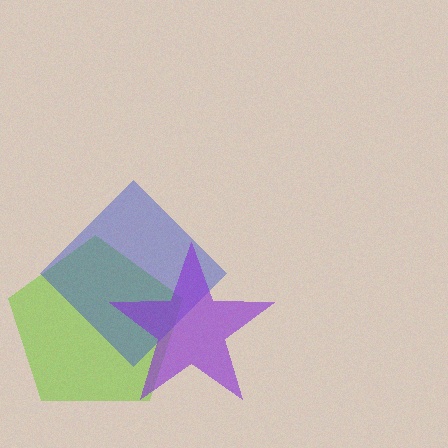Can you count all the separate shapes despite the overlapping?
Yes, there are 3 separate shapes.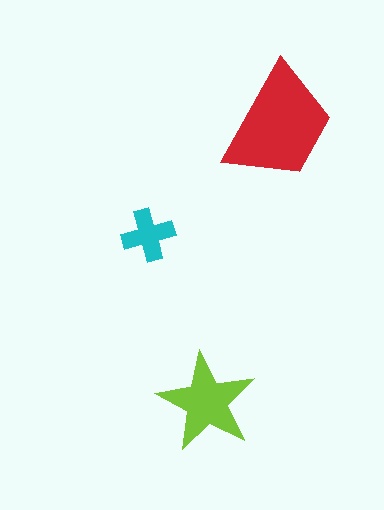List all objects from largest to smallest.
The red trapezoid, the lime star, the cyan cross.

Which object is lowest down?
The lime star is bottommost.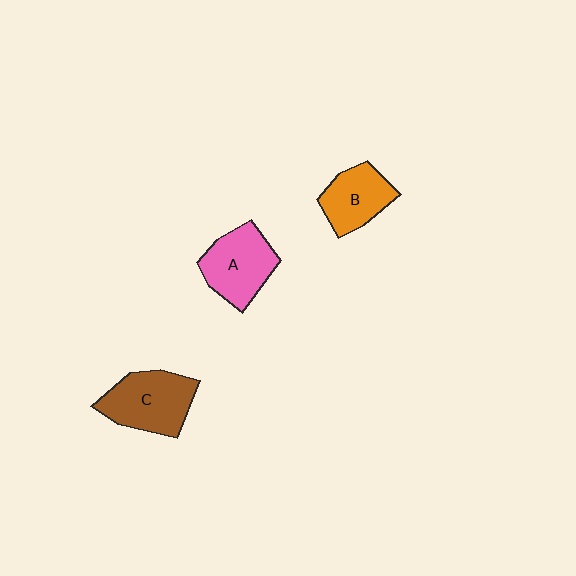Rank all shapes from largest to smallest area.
From largest to smallest: C (brown), A (pink), B (orange).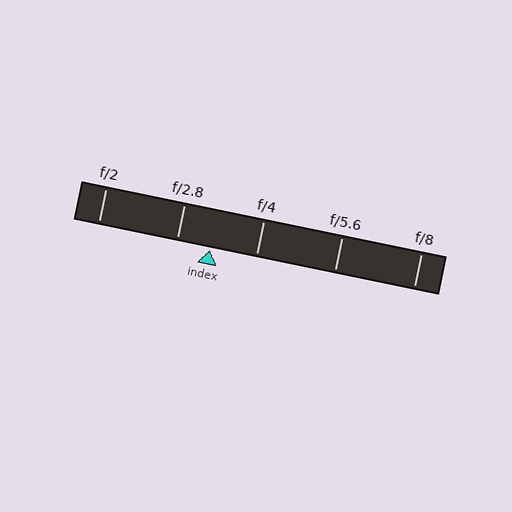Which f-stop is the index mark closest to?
The index mark is closest to f/2.8.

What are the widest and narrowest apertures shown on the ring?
The widest aperture shown is f/2 and the narrowest is f/8.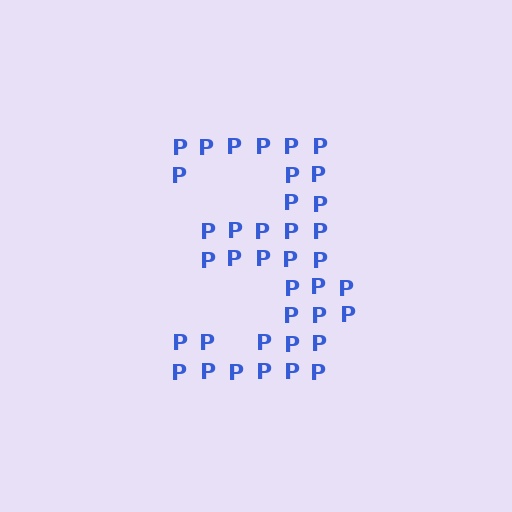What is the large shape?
The large shape is the digit 3.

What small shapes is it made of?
It is made of small letter P's.